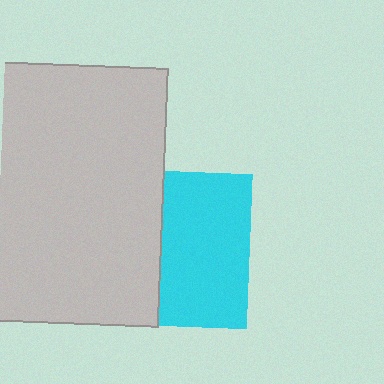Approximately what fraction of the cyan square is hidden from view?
Roughly 43% of the cyan square is hidden behind the light gray rectangle.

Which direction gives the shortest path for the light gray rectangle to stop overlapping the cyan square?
Moving left gives the shortest separation.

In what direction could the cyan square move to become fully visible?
The cyan square could move right. That would shift it out from behind the light gray rectangle entirely.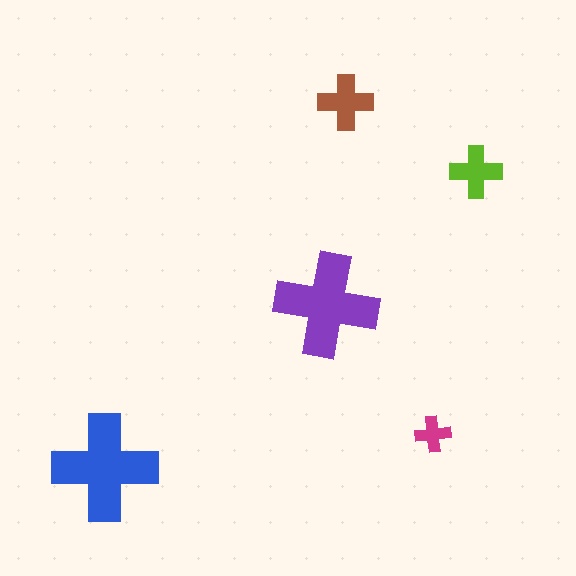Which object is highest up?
The brown cross is topmost.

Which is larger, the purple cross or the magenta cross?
The purple one.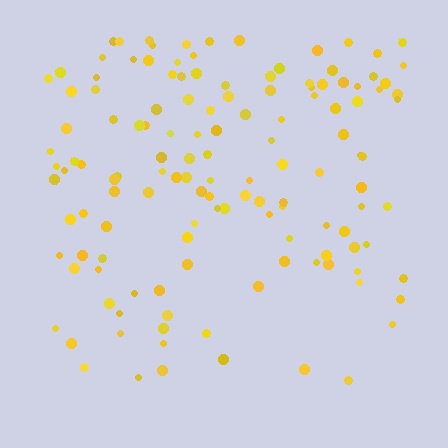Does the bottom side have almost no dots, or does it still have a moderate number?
Still a moderate number, just noticeably fewer than the top.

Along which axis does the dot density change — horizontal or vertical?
Vertical.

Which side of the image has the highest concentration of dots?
The top.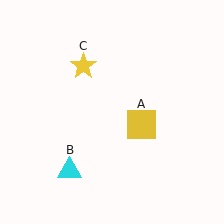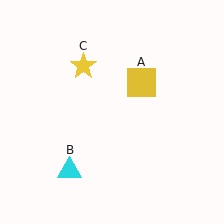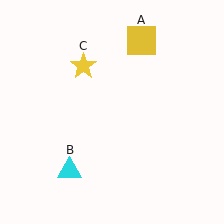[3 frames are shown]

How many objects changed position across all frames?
1 object changed position: yellow square (object A).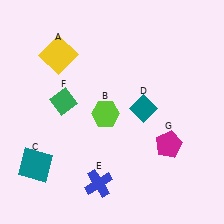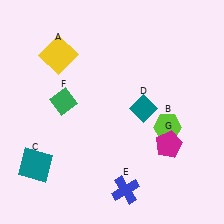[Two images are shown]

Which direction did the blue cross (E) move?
The blue cross (E) moved right.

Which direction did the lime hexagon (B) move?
The lime hexagon (B) moved right.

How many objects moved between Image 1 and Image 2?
2 objects moved between the two images.